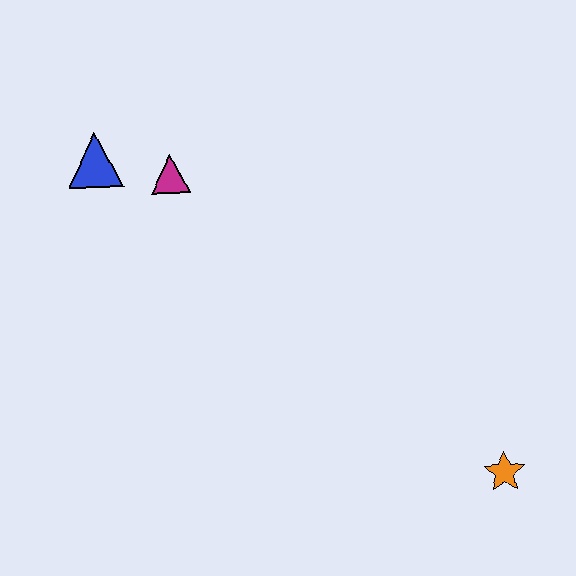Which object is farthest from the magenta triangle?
The orange star is farthest from the magenta triangle.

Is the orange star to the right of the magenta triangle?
Yes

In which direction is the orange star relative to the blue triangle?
The orange star is to the right of the blue triangle.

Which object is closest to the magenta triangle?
The blue triangle is closest to the magenta triangle.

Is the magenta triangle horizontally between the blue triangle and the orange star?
Yes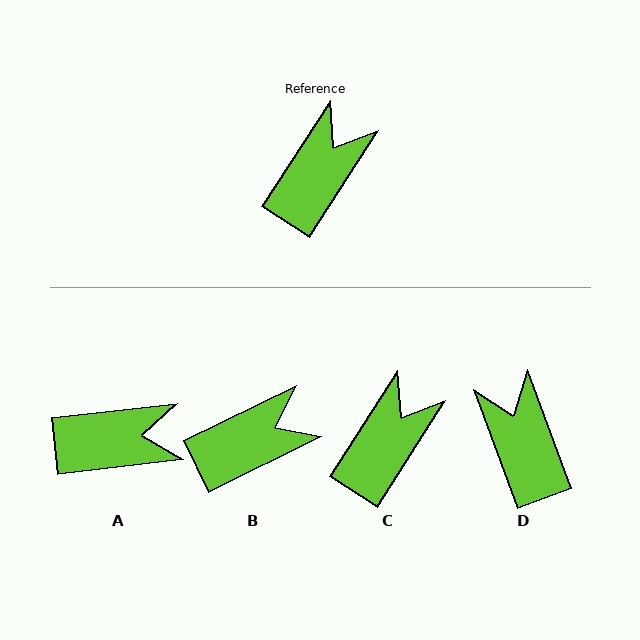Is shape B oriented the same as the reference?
No, it is off by about 31 degrees.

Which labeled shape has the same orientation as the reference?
C.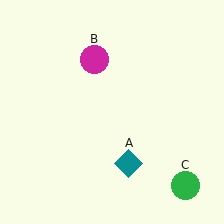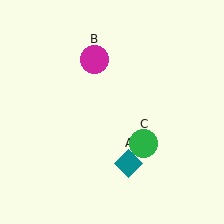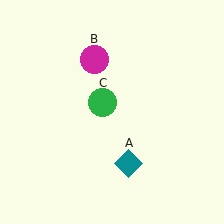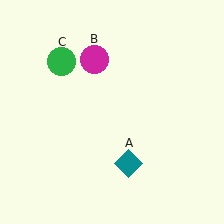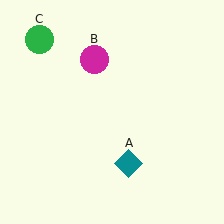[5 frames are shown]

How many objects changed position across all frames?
1 object changed position: green circle (object C).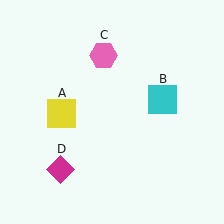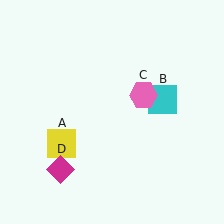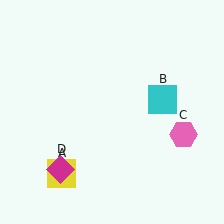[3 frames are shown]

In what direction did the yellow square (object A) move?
The yellow square (object A) moved down.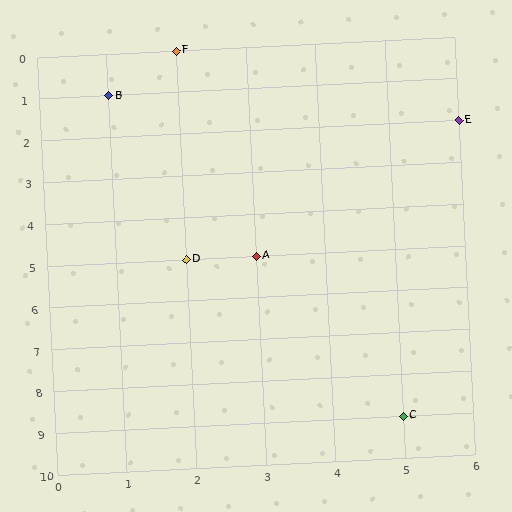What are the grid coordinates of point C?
Point C is at grid coordinates (5, 9).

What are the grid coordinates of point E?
Point E is at grid coordinates (6, 2).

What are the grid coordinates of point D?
Point D is at grid coordinates (2, 5).